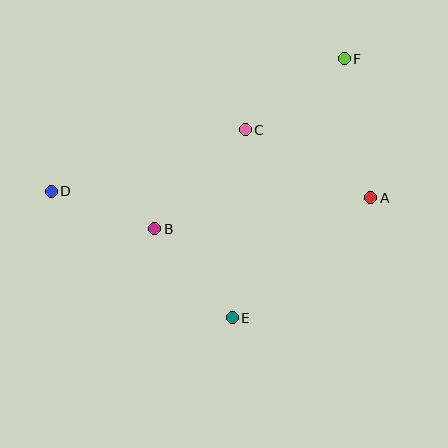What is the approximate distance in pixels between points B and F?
The distance between B and F is approximately 255 pixels.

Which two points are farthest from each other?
Points D and F are farthest from each other.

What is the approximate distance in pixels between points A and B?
The distance between A and B is approximately 218 pixels.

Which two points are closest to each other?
Points B and D are closest to each other.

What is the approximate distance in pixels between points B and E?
The distance between B and E is approximately 118 pixels.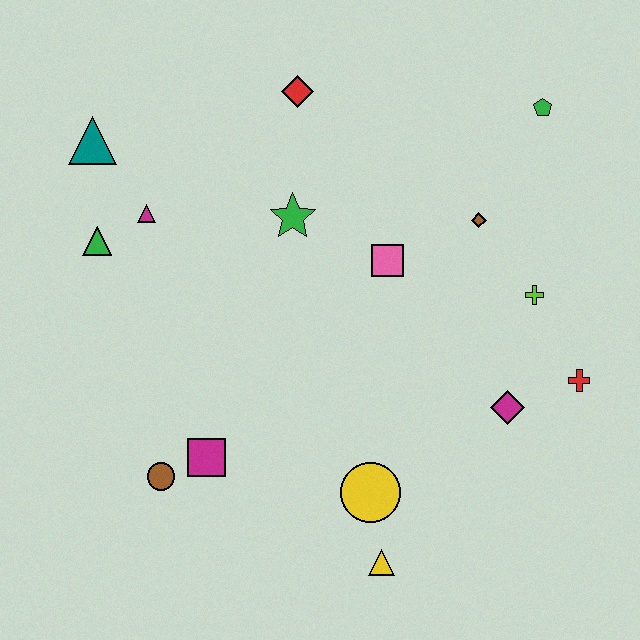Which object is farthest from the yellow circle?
The teal triangle is farthest from the yellow circle.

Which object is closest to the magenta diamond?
The red cross is closest to the magenta diamond.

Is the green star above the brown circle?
Yes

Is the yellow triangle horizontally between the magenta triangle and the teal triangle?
No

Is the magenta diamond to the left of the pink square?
No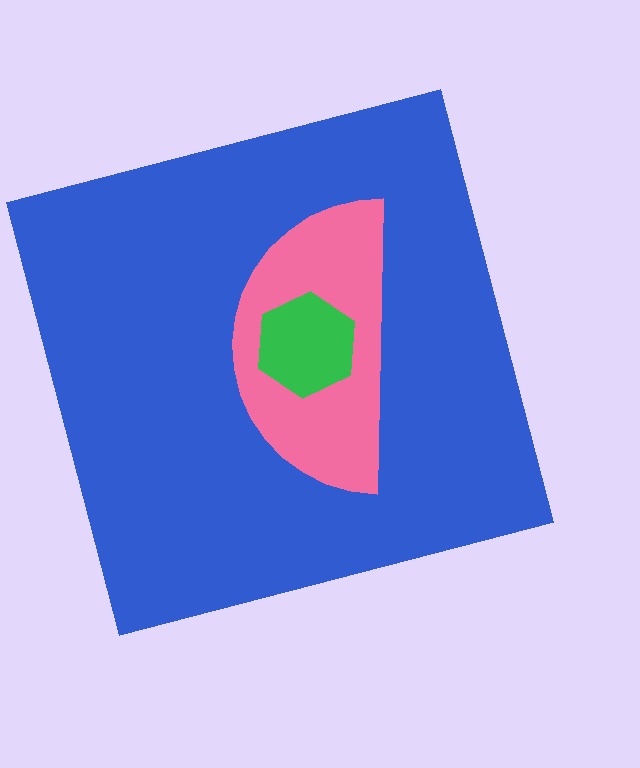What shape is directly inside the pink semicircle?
The green hexagon.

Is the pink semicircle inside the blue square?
Yes.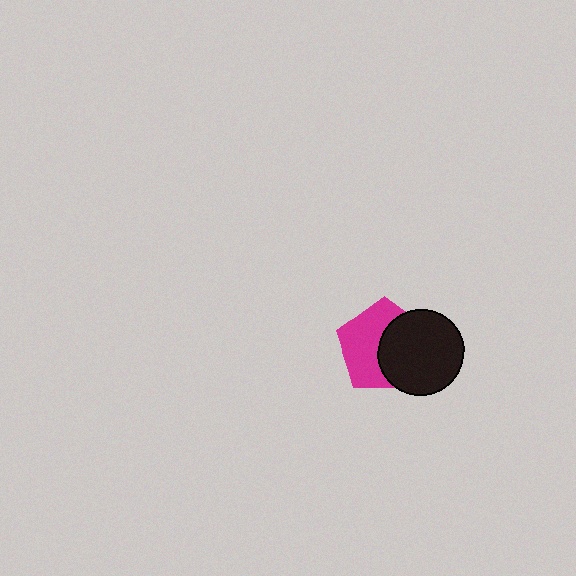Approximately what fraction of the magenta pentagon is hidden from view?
Roughly 47% of the magenta pentagon is hidden behind the black circle.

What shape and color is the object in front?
The object in front is a black circle.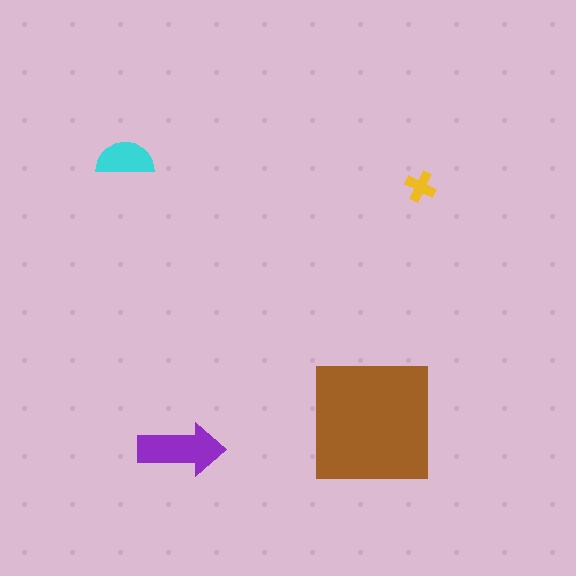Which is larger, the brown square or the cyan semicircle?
The brown square.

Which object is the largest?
The brown square.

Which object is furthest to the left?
The cyan semicircle is leftmost.